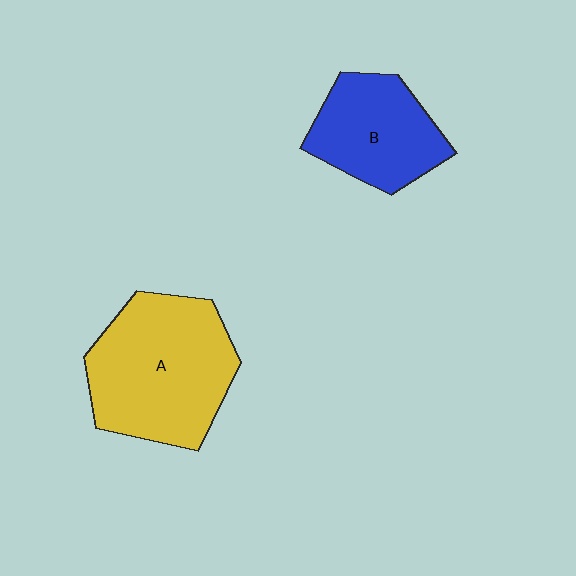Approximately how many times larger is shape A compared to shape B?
Approximately 1.5 times.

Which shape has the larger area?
Shape A (yellow).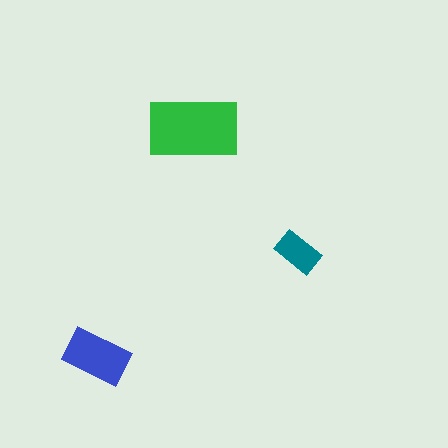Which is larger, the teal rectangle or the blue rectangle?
The blue one.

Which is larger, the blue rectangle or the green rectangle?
The green one.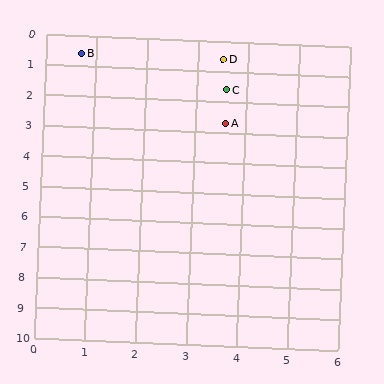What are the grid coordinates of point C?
Point C is at approximately (3.6, 1.6).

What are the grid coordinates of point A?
Point A is at approximately (3.6, 2.7).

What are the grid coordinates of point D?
Point D is at approximately (3.5, 0.6).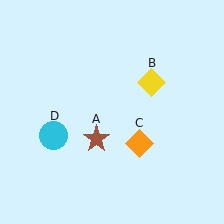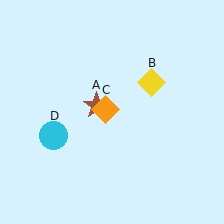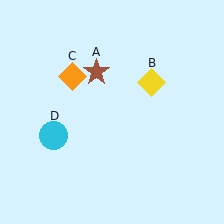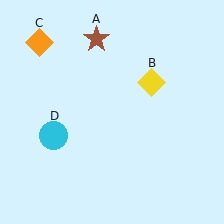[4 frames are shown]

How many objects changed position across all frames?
2 objects changed position: brown star (object A), orange diamond (object C).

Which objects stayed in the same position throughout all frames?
Yellow diamond (object B) and cyan circle (object D) remained stationary.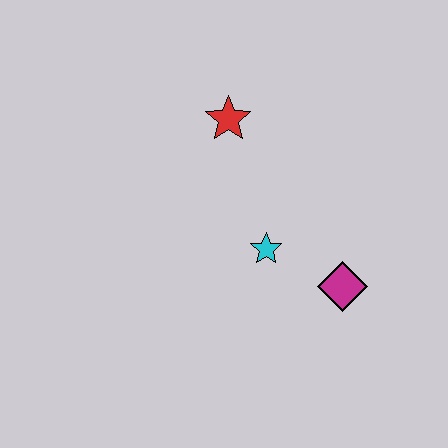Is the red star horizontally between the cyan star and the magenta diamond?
No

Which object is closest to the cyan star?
The magenta diamond is closest to the cyan star.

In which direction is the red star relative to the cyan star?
The red star is above the cyan star.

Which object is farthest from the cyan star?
The red star is farthest from the cyan star.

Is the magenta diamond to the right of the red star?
Yes